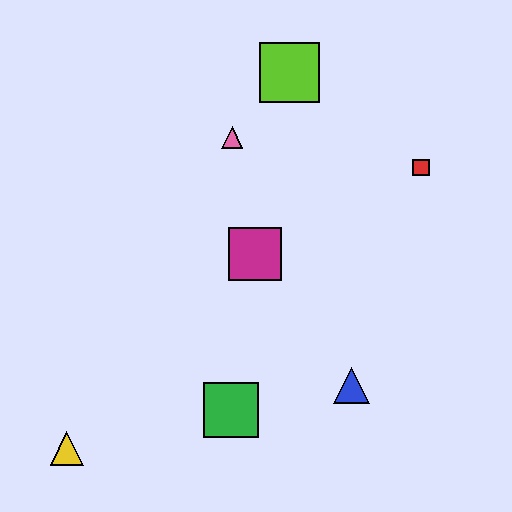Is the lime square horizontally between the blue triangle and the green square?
Yes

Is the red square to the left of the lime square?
No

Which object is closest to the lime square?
The pink triangle is closest to the lime square.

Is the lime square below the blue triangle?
No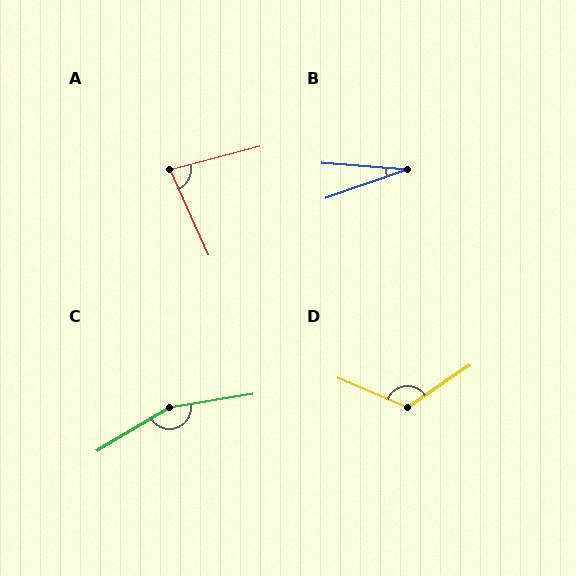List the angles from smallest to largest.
B (23°), A (80°), D (123°), C (158°).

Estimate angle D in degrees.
Approximately 123 degrees.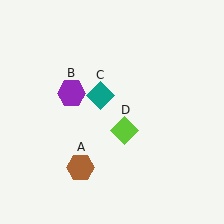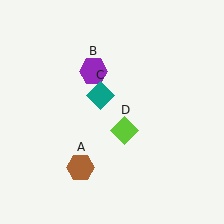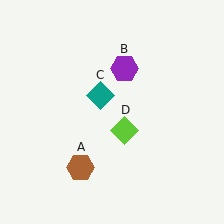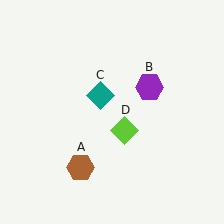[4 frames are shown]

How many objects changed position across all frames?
1 object changed position: purple hexagon (object B).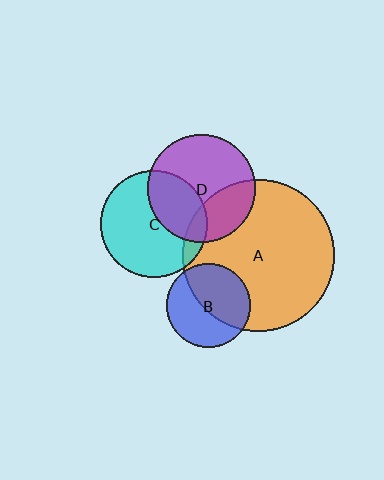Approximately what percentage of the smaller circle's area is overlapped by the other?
Approximately 35%.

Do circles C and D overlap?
Yes.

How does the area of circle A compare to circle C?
Approximately 2.0 times.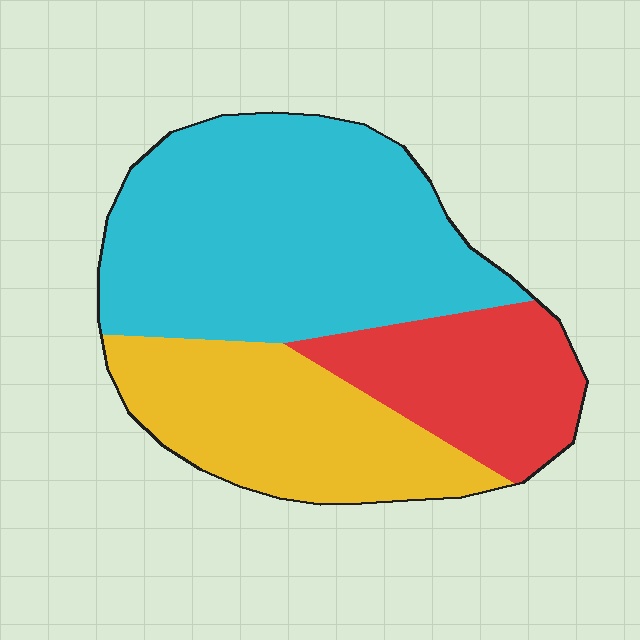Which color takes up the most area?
Cyan, at roughly 50%.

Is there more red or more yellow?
Yellow.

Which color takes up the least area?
Red, at roughly 20%.